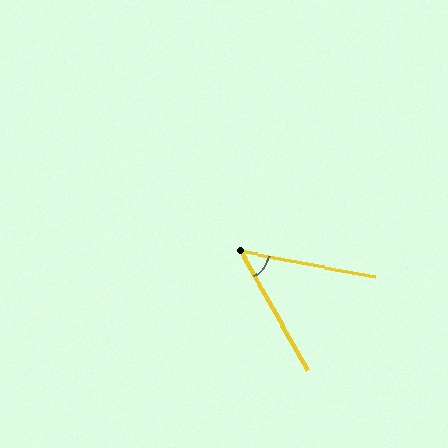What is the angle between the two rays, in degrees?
Approximately 49 degrees.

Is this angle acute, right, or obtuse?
It is acute.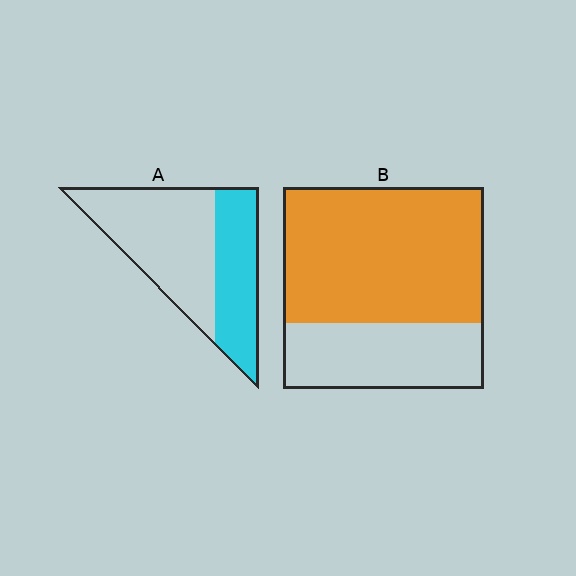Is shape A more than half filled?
No.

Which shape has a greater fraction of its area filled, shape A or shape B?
Shape B.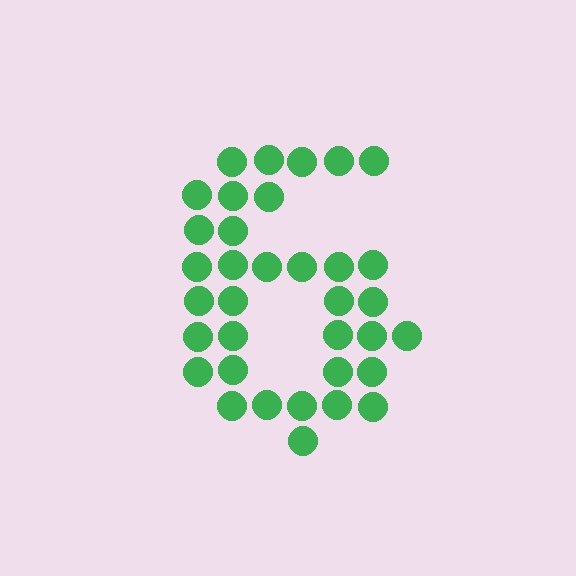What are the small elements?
The small elements are circles.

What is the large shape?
The large shape is the digit 6.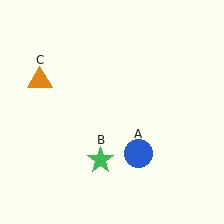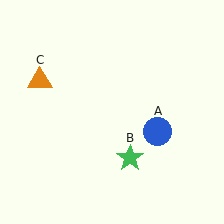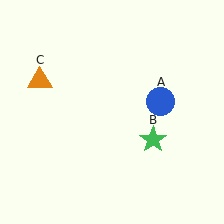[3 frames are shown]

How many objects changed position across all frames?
2 objects changed position: blue circle (object A), green star (object B).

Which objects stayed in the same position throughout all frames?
Orange triangle (object C) remained stationary.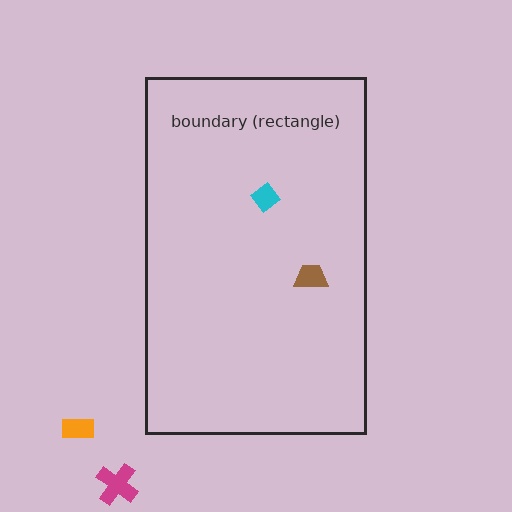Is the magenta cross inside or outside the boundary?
Outside.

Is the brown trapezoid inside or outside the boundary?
Inside.